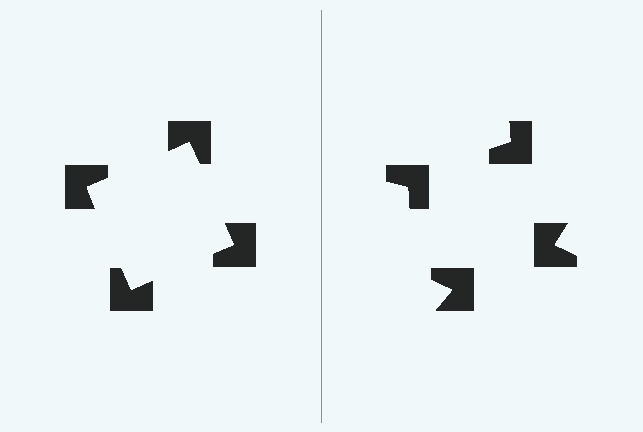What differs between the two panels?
The notched squares are positioned identically on both sides; only the wedge orientations differ. On the left they align to a square; on the right they are misaligned.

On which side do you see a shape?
An illusory square appears on the left side. On the right side the wedge cuts are rotated, so no coherent shape forms.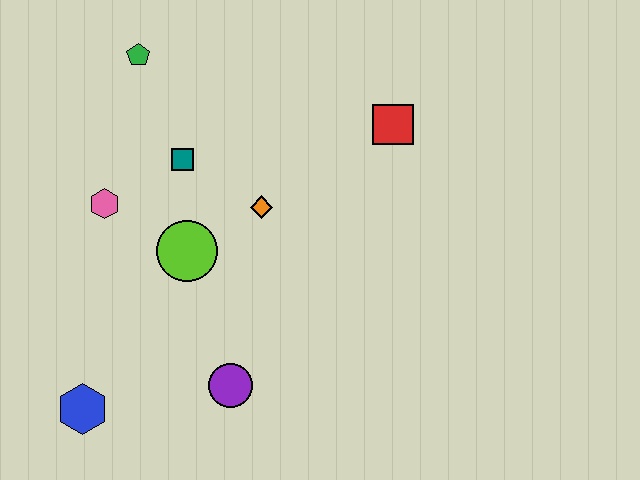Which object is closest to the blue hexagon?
The purple circle is closest to the blue hexagon.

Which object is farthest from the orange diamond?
The blue hexagon is farthest from the orange diamond.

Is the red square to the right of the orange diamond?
Yes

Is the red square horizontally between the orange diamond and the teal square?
No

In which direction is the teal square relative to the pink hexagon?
The teal square is to the right of the pink hexagon.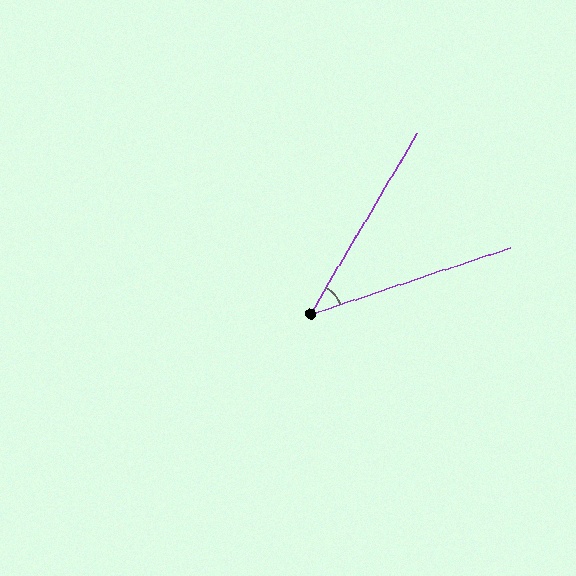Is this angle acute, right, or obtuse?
It is acute.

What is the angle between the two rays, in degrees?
Approximately 41 degrees.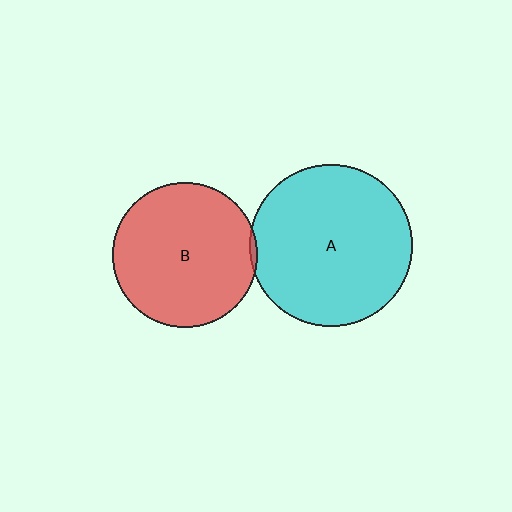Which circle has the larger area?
Circle A (cyan).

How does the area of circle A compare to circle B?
Approximately 1.3 times.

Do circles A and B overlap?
Yes.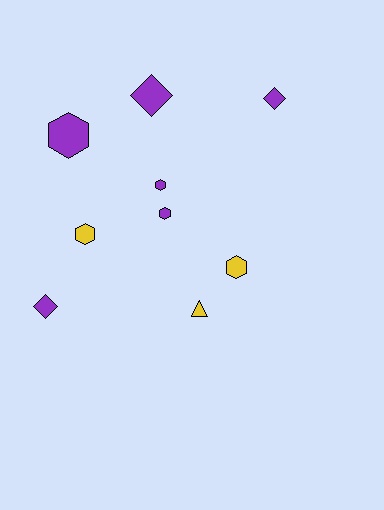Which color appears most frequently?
Purple, with 6 objects.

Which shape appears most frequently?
Hexagon, with 5 objects.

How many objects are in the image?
There are 9 objects.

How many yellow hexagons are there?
There are 2 yellow hexagons.